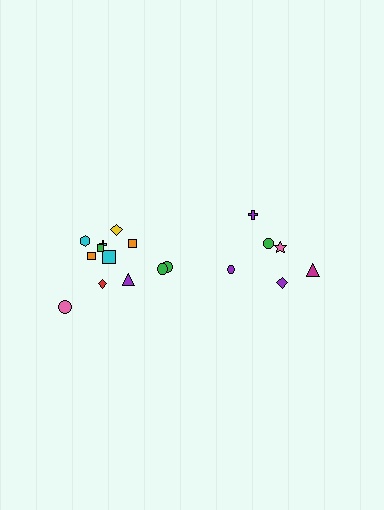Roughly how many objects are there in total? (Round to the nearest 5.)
Roughly 20 objects in total.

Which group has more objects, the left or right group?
The left group.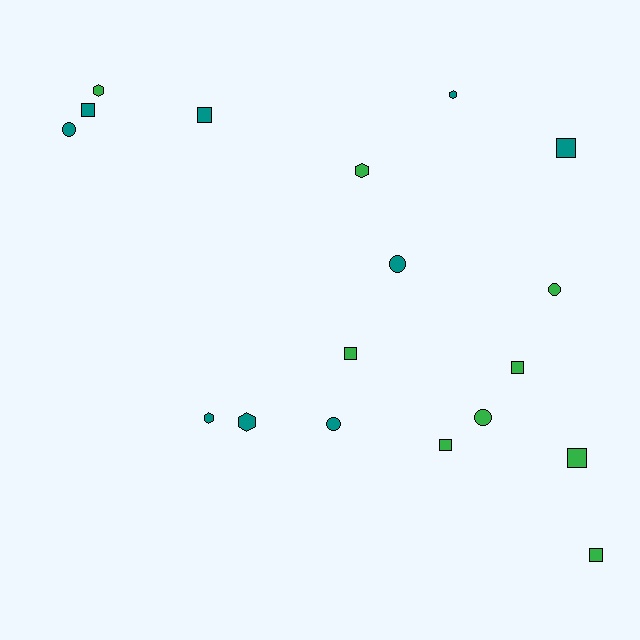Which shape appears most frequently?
Square, with 8 objects.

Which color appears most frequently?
Green, with 9 objects.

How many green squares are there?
There are 5 green squares.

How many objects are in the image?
There are 18 objects.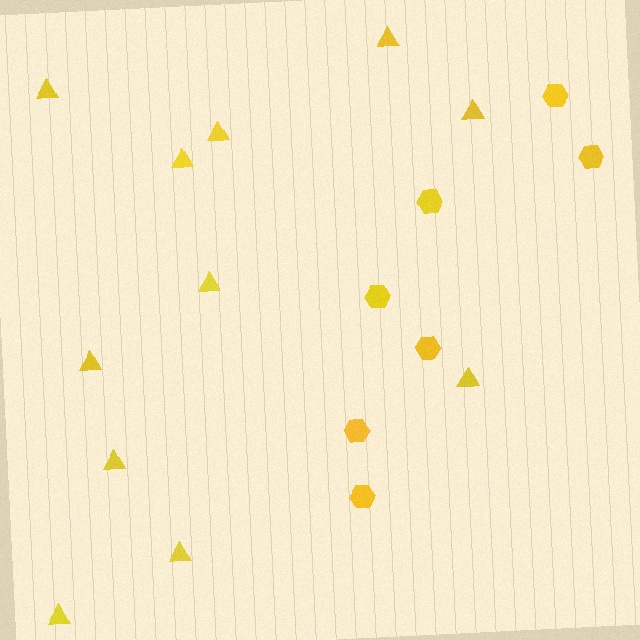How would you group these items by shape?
There are 2 groups: one group of triangles (11) and one group of hexagons (7).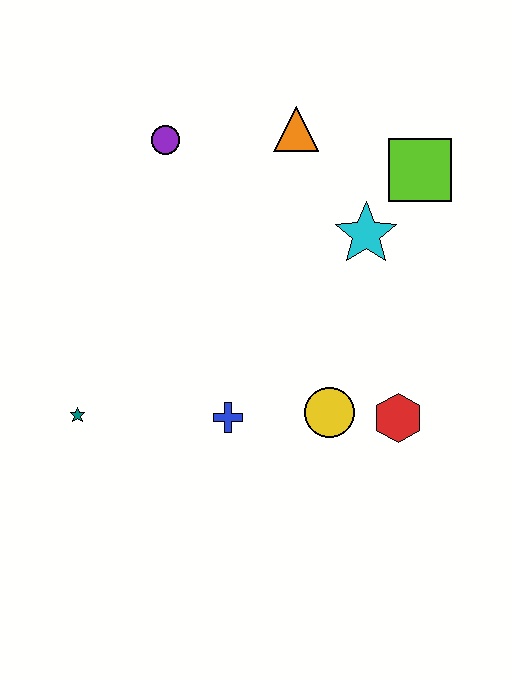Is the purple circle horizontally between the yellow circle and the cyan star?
No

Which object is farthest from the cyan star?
The teal star is farthest from the cyan star.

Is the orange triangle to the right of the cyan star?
No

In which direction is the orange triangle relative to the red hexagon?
The orange triangle is above the red hexagon.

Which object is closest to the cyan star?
The lime square is closest to the cyan star.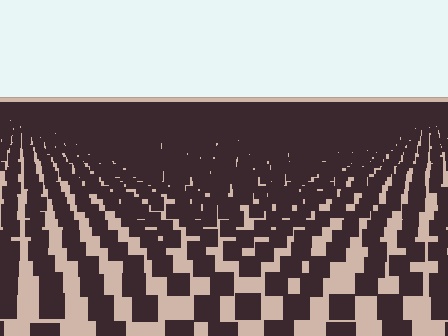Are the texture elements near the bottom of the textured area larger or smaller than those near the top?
Larger. Near the bottom, elements are closer to the viewer and appear at a bigger on-screen size.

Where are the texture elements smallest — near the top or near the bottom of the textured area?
Near the top.